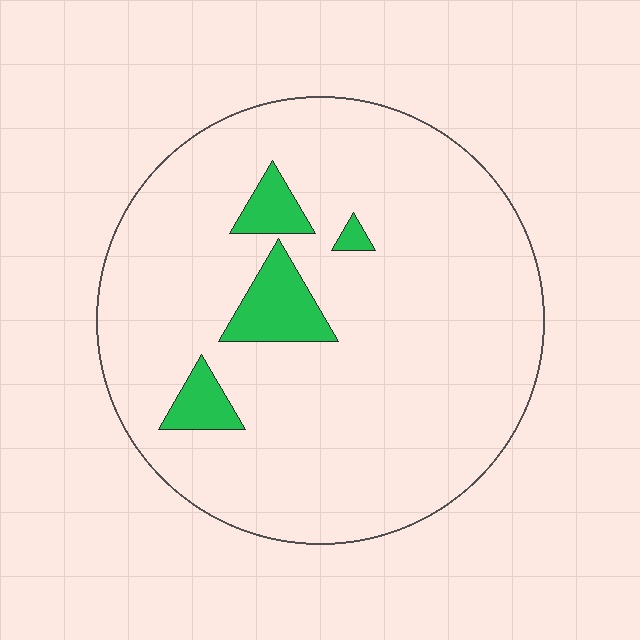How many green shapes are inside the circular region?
4.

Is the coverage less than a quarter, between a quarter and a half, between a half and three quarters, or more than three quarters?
Less than a quarter.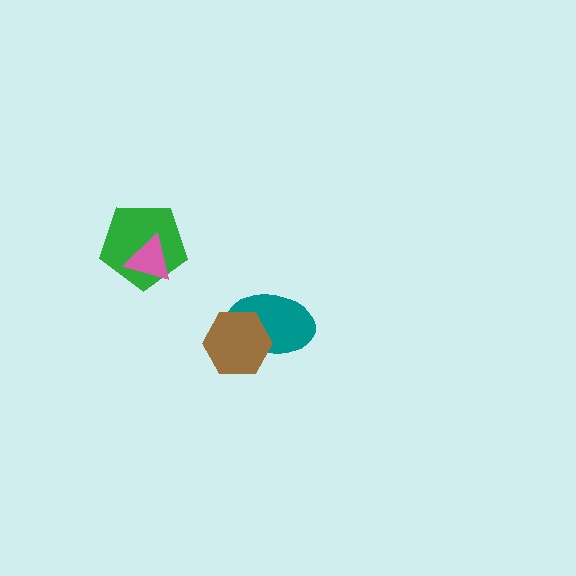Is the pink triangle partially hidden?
No, no other shape covers it.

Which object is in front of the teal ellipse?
The brown hexagon is in front of the teal ellipse.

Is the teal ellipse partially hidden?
Yes, it is partially covered by another shape.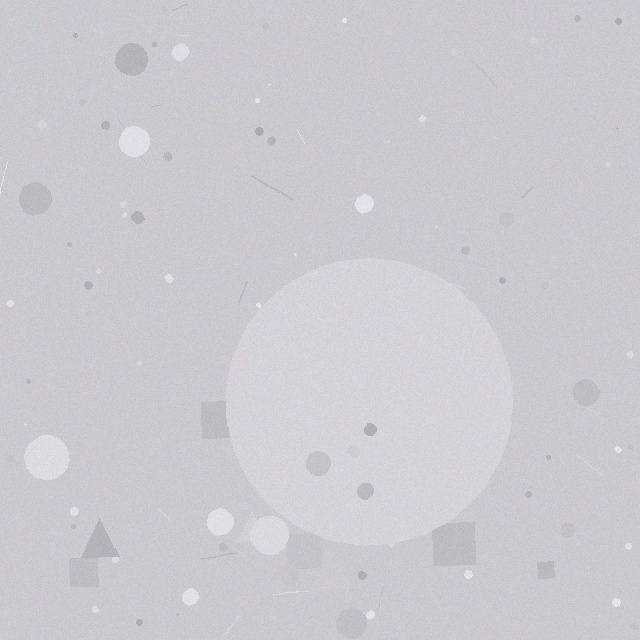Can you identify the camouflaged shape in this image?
The camouflaged shape is a circle.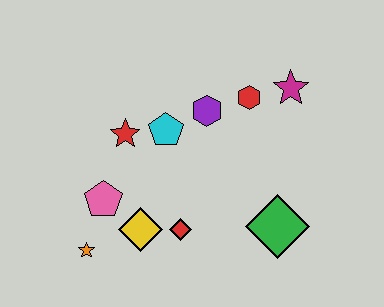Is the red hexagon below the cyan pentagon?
No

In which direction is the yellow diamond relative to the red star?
The yellow diamond is below the red star.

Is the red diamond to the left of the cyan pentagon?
No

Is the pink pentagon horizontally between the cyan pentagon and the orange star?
Yes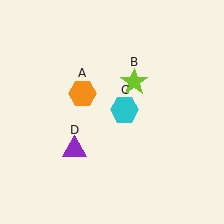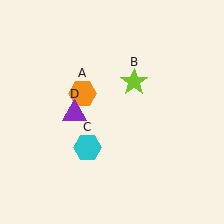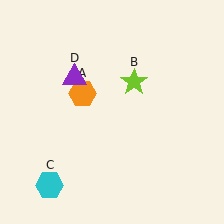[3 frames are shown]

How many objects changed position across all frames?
2 objects changed position: cyan hexagon (object C), purple triangle (object D).